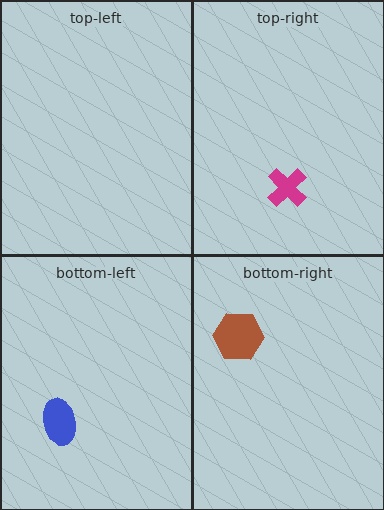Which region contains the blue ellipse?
The bottom-left region.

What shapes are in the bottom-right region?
The brown hexagon.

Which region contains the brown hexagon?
The bottom-right region.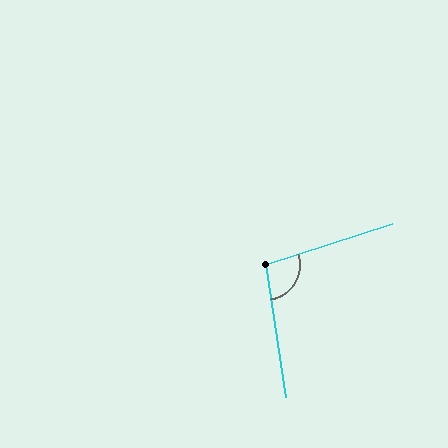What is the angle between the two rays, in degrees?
Approximately 99 degrees.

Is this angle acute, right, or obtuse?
It is obtuse.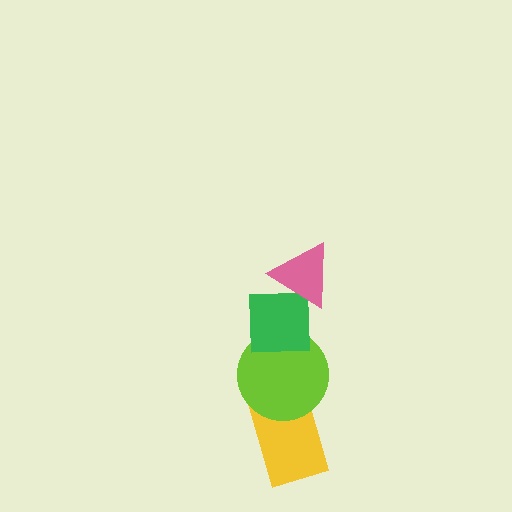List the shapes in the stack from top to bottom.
From top to bottom: the pink triangle, the green square, the lime circle, the yellow rectangle.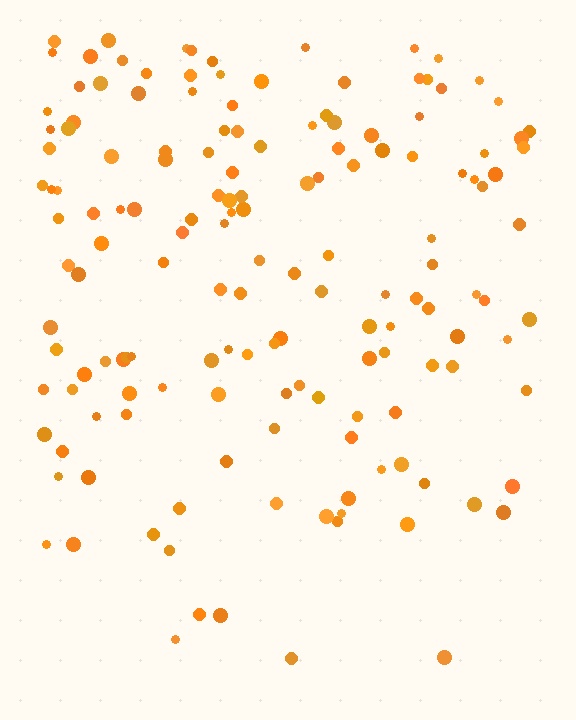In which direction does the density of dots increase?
From bottom to top, with the top side densest.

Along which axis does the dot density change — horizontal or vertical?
Vertical.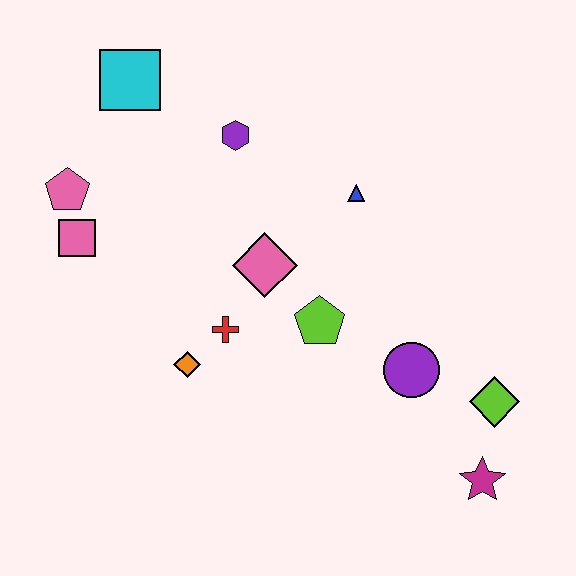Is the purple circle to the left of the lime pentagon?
No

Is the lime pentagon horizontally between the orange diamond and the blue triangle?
Yes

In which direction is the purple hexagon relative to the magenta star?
The purple hexagon is above the magenta star.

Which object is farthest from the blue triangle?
The magenta star is farthest from the blue triangle.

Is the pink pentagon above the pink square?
Yes